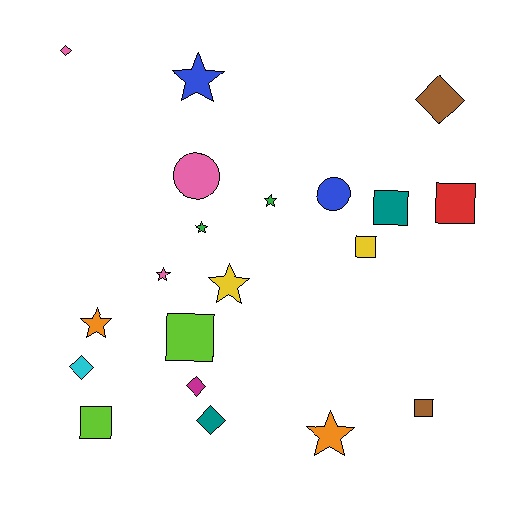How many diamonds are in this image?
There are 5 diamonds.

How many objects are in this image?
There are 20 objects.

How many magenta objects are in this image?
There is 1 magenta object.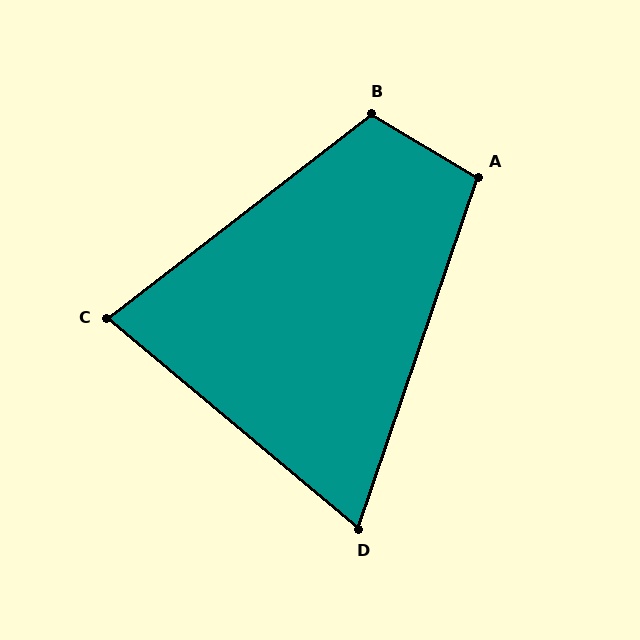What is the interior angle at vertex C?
Approximately 78 degrees (acute).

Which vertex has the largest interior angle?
B, at approximately 111 degrees.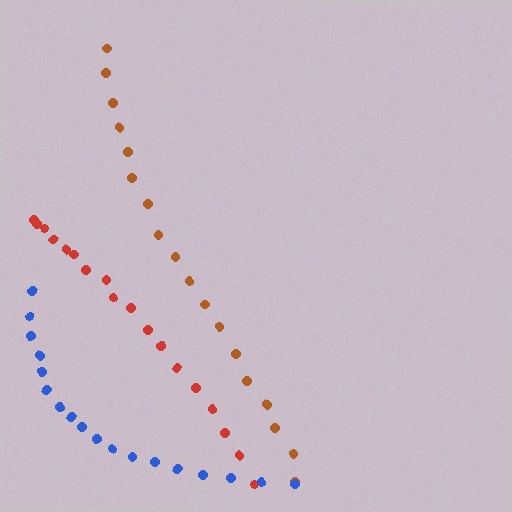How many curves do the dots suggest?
There are 3 distinct paths.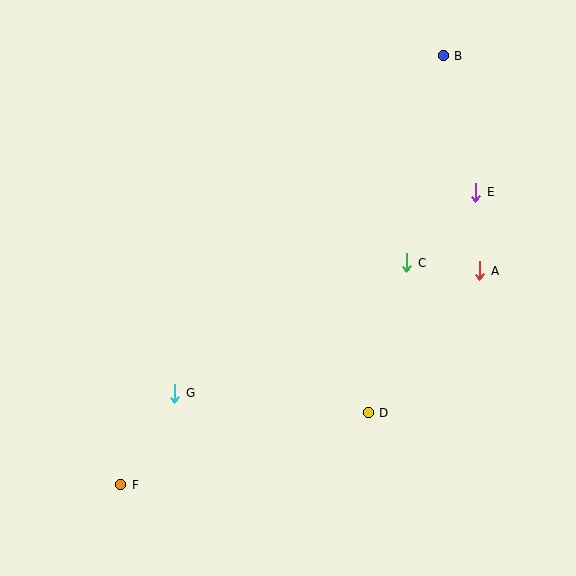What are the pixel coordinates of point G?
Point G is at (175, 393).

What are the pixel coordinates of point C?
Point C is at (407, 263).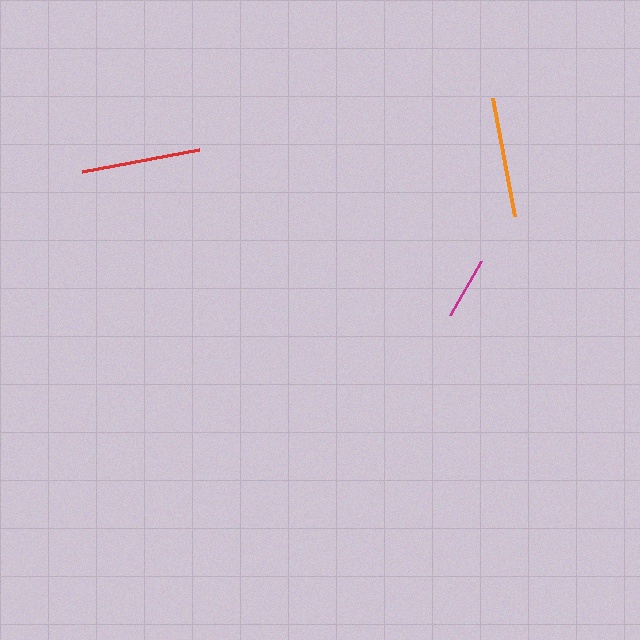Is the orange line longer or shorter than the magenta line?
The orange line is longer than the magenta line.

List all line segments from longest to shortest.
From longest to shortest: orange, red, magenta.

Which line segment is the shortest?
The magenta line is the shortest at approximately 62 pixels.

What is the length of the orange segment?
The orange segment is approximately 120 pixels long.